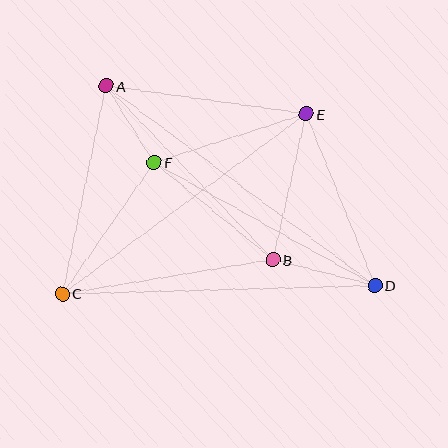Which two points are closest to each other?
Points A and F are closest to each other.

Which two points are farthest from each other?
Points A and D are farthest from each other.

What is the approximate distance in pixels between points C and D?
The distance between C and D is approximately 313 pixels.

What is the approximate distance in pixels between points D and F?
The distance between D and F is approximately 253 pixels.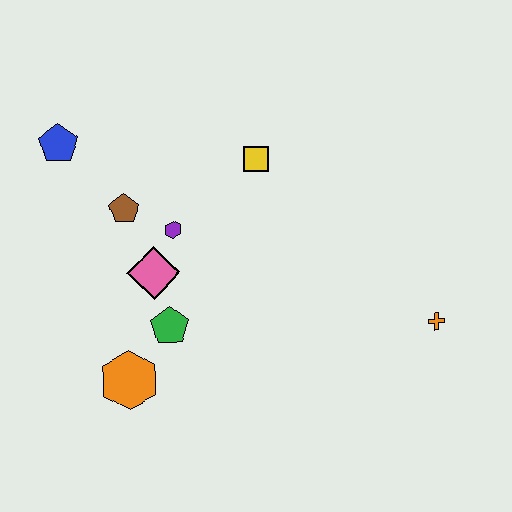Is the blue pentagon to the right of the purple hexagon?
No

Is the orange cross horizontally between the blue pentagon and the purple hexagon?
No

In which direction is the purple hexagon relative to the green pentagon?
The purple hexagon is above the green pentagon.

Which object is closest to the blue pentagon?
The brown pentagon is closest to the blue pentagon.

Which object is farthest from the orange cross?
The blue pentagon is farthest from the orange cross.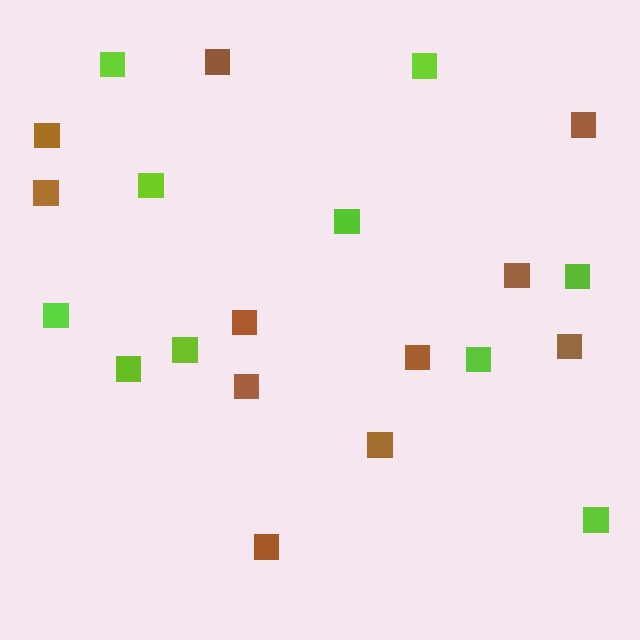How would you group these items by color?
There are 2 groups: one group of brown squares (11) and one group of lime squares (10).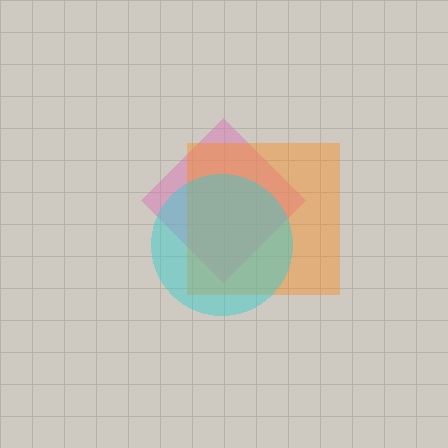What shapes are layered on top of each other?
The layered shapes are: a pink diamond, an orange square, a cyan circle.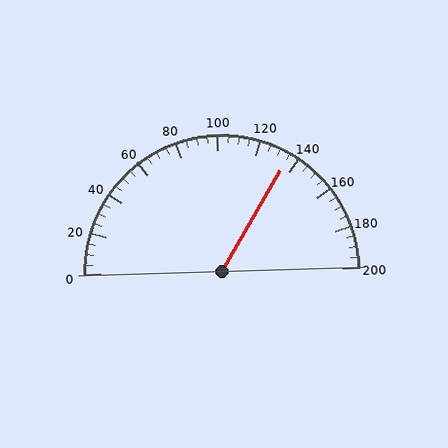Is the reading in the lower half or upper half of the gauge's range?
The reading is in the upper half of the range (0 to 200).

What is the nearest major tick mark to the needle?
The nearest major tick mark is 140.